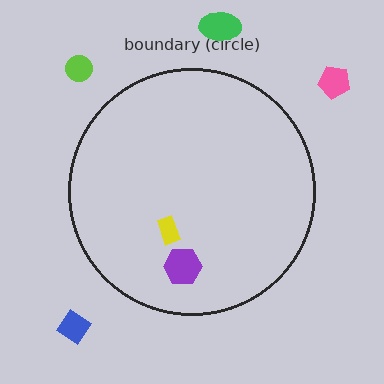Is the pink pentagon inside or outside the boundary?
Outside.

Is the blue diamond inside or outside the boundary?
Outside.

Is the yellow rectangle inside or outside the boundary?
Inside.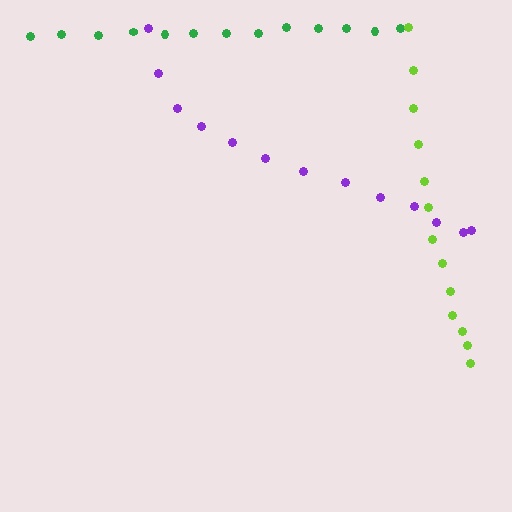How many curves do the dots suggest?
There are 3 distinct paths.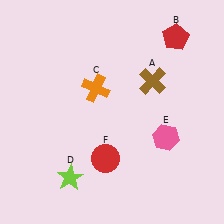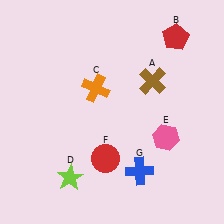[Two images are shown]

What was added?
A blue cross (G) was added in Image 2.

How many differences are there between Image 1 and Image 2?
There is 1 difference between the two images.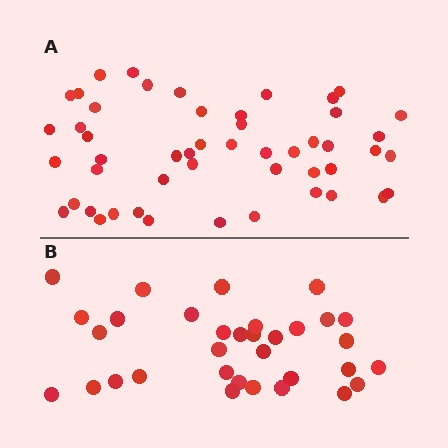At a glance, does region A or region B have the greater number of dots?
Region A (the top region) has more dots.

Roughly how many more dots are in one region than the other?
Region A has approximately 15 more dots than region B.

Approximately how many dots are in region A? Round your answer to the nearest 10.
About 50 dots.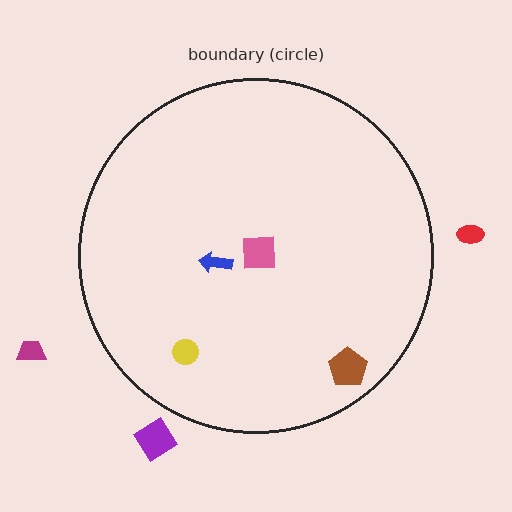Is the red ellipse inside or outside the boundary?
Outside.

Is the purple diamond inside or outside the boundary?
Outside.